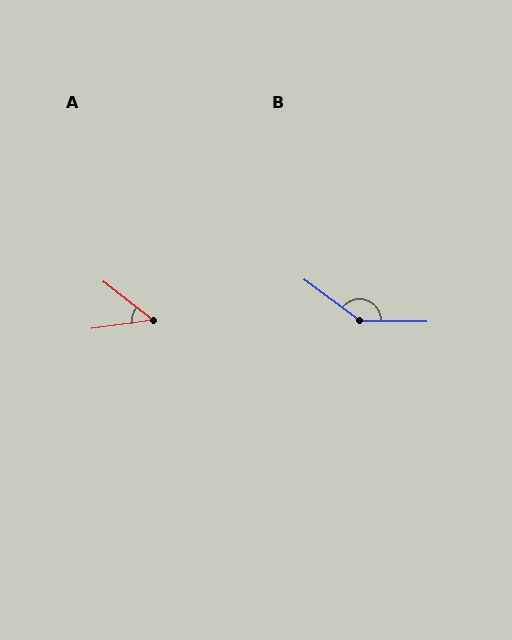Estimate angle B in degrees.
Approximately 144 degrees.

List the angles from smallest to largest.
A (46°), B (144°).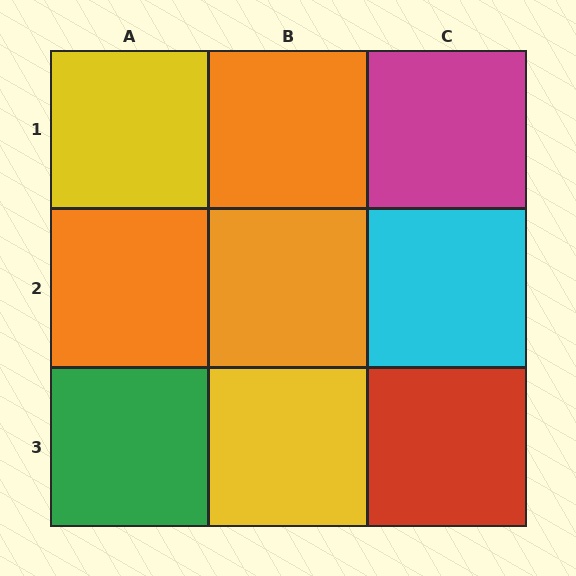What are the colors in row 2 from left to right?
Orange, orange, cyan.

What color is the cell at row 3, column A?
Green.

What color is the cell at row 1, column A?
Yellow.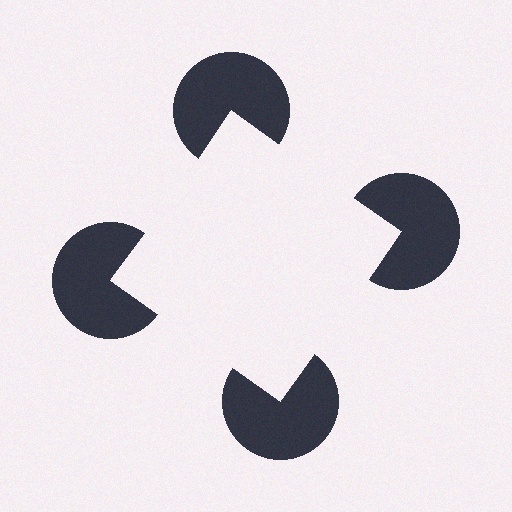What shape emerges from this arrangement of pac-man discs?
An illusory square — its edges are inferred from the aligned wedge cuts in the pac-man discs, not physically drawn.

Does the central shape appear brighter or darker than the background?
It typically appears slightly brighter than the background, even though no actual brightness change is drawn.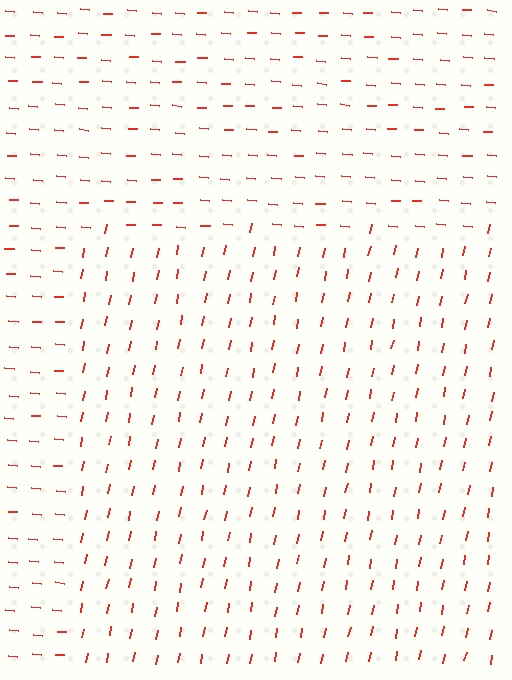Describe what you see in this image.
The image is filled with small red line segments. A rectangle region in the image has lines oriented differently from the surrounding lines, creating a visible texture boundary.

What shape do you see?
I see a rectangle.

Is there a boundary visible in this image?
Yes, there is a texture boundary formed by a change in line orientation.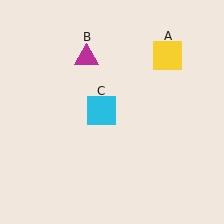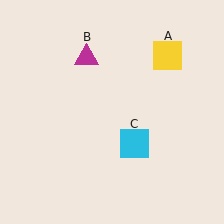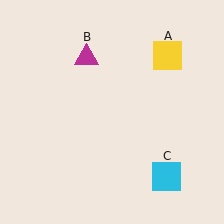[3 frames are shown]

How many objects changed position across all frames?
1 object changed position: cyan square (object C).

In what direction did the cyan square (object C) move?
The cyan square (object C) moved down and to the right.